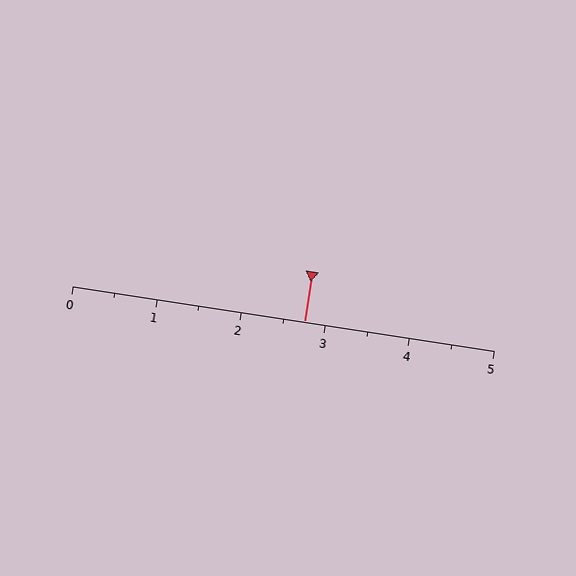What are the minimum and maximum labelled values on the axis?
The axis runs from 0 to 5.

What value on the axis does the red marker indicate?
The marker indicates approximately 2.8.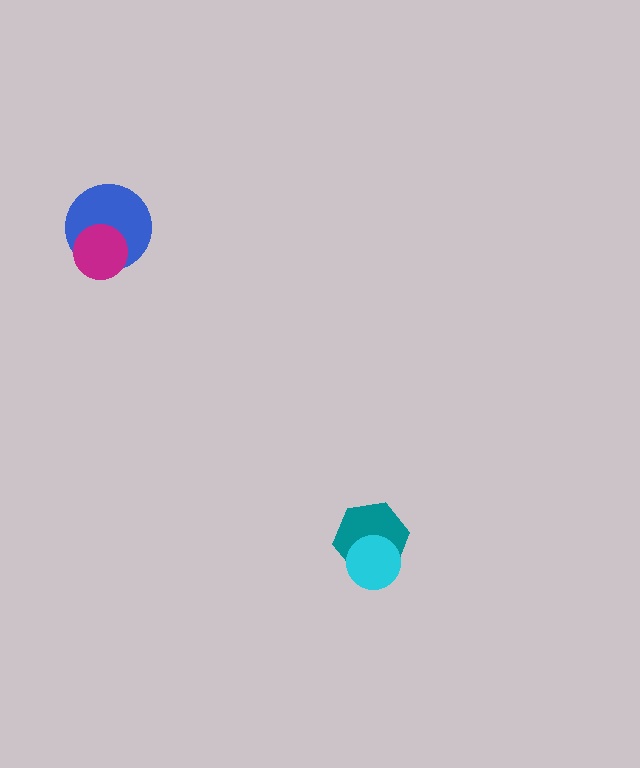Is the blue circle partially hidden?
Yes, it is partially covered by another shape.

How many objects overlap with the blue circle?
1 object overlaps with the blue circle.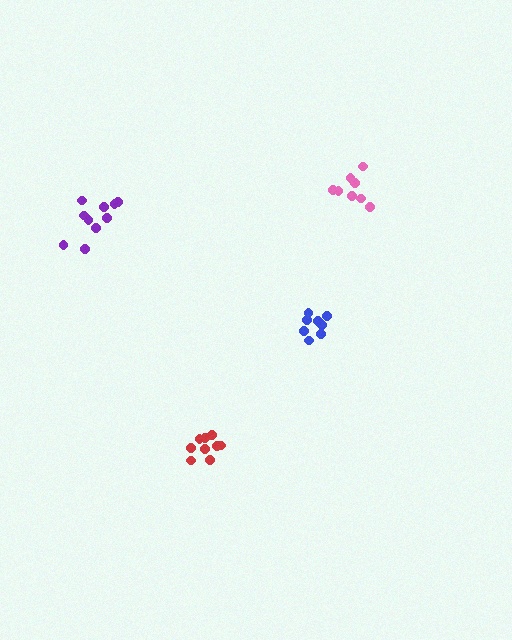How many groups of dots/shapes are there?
There are 4 groups.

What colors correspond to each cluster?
The clusters are colored: purple, red, pink, blue.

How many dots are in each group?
Group 1: 10 dots, Group 2: 9 dots, Group 3: 8 dots, Group 4: 8 dots (35 total).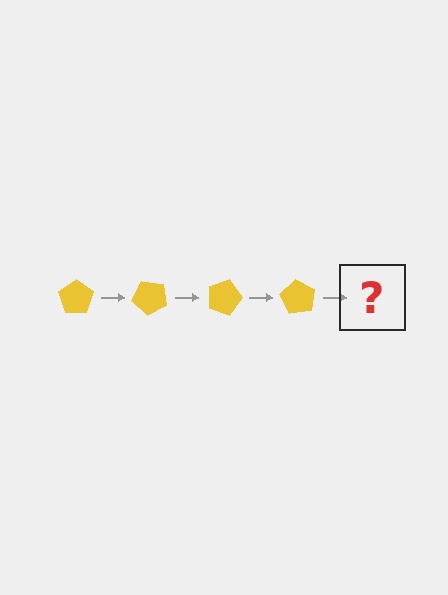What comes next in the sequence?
The next element should be a yellow pentagon rotated 180 degrees.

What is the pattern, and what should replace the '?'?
The pattern is that the pentagon rotates 45 degrees each step. The '?' should be a yellow pentagon rotated 180 degrees.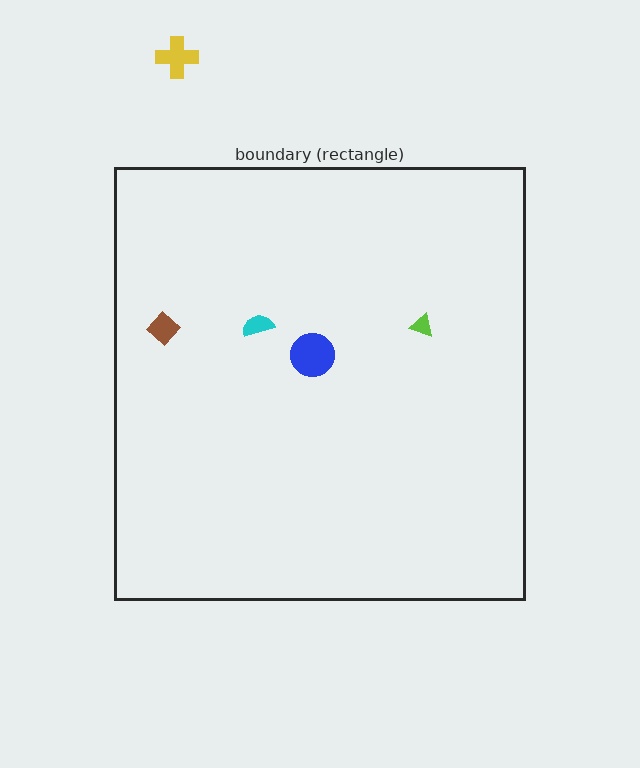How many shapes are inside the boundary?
4 inside, 1 outside.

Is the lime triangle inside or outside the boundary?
Inside.